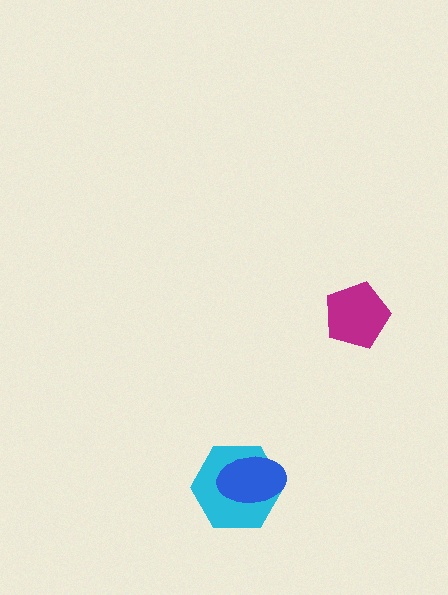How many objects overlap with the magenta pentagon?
0 objects overlap with the magenta pentagon.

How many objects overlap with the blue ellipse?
1 object overlaps with the blue ellipse.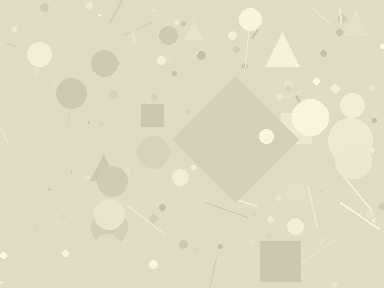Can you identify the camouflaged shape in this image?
The camouflaged shape is a diamond.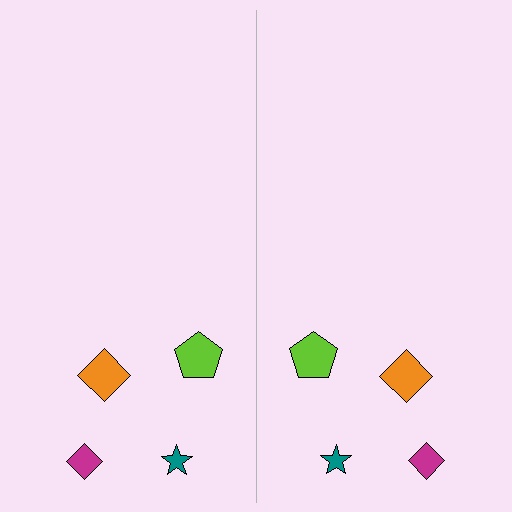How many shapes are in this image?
There are 8 shapes in this image.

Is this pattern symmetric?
Yes, this pattern has bilateral (reflection) symmetry.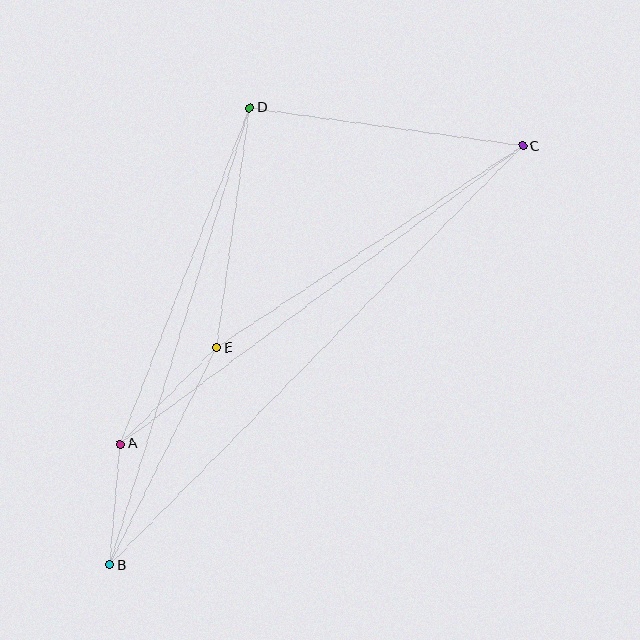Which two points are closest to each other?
Points A and B are closest to each other.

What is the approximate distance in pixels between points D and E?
The distance between D and E is approximately 242 pixels.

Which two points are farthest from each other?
Points B and C are farthest from each other.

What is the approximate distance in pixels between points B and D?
The distance between B and D is approximately 478 pixels.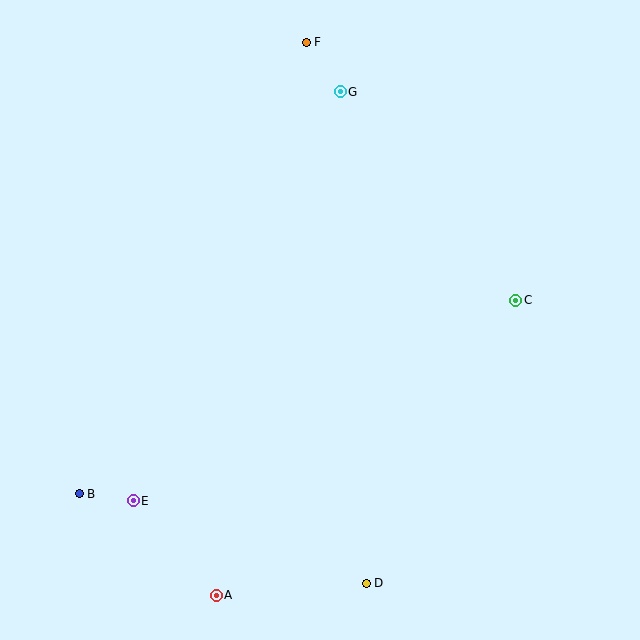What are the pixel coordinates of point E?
Point E is at (133, 501).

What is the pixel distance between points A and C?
The distance between A and C is 420 pixels.